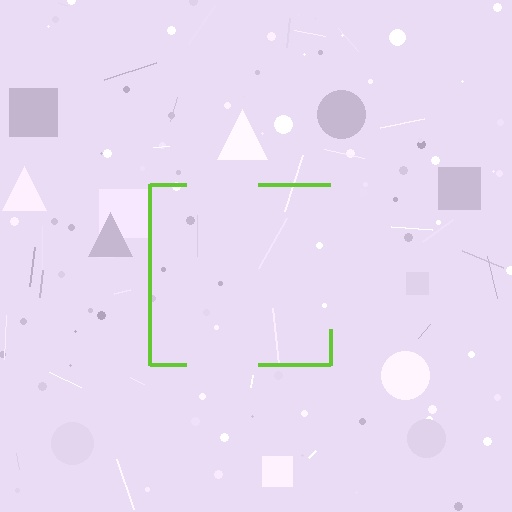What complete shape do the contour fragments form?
The contour fragments form a square.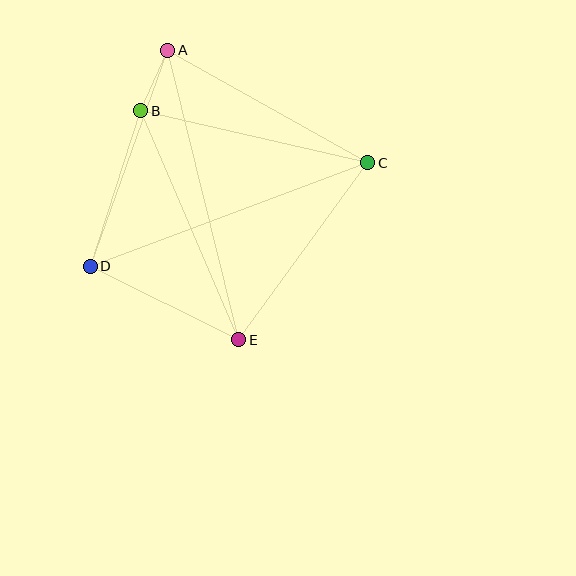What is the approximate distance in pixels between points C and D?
The distance between C and D is approximately 296 pixels.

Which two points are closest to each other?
Points A and B are closest to each other.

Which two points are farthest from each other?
Points A and E are farthest from each other.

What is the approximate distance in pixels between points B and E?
The distance between B and E is approximately 249 pixels.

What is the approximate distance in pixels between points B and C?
The distance between B and C is approximately 233 pixels.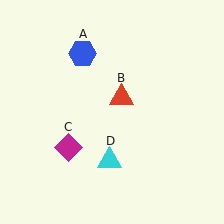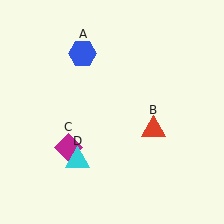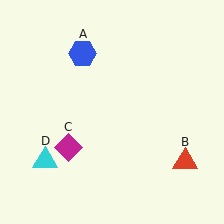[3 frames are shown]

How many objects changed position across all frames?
2 objects changed position: red triangle (object B), cyan triangle (object D).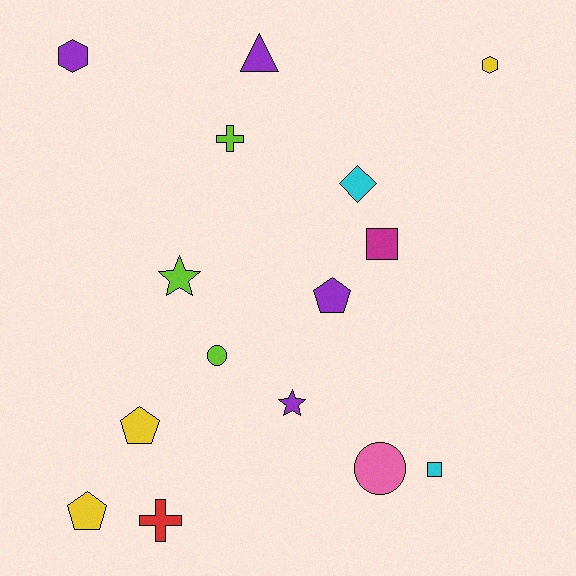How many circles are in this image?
There are 2 circles.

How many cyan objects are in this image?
There are 2 cyan objects.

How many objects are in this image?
There are 15 objects.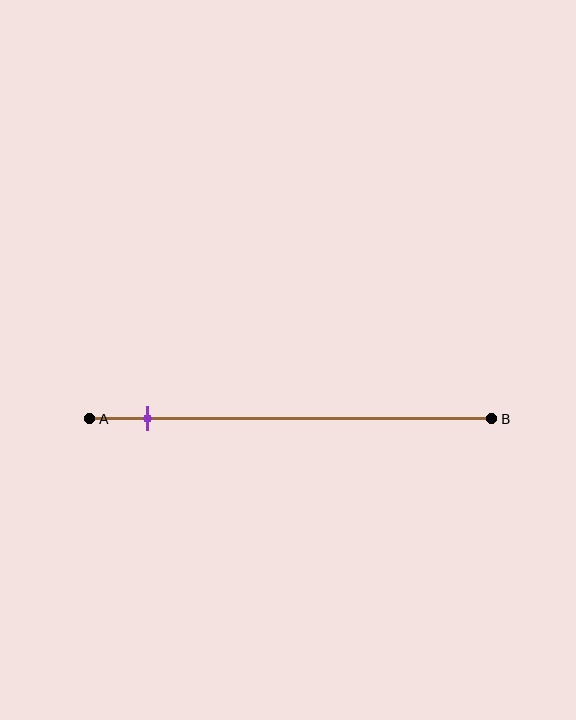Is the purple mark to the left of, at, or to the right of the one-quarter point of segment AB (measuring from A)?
The purple mark is to the left of the one-quarter point of segment AB.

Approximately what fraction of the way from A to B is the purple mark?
The purple mark is approximately 15% of the way from A to B.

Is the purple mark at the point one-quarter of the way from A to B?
No, the mark is at about 15% from A, not at the 25% one-quarter point.